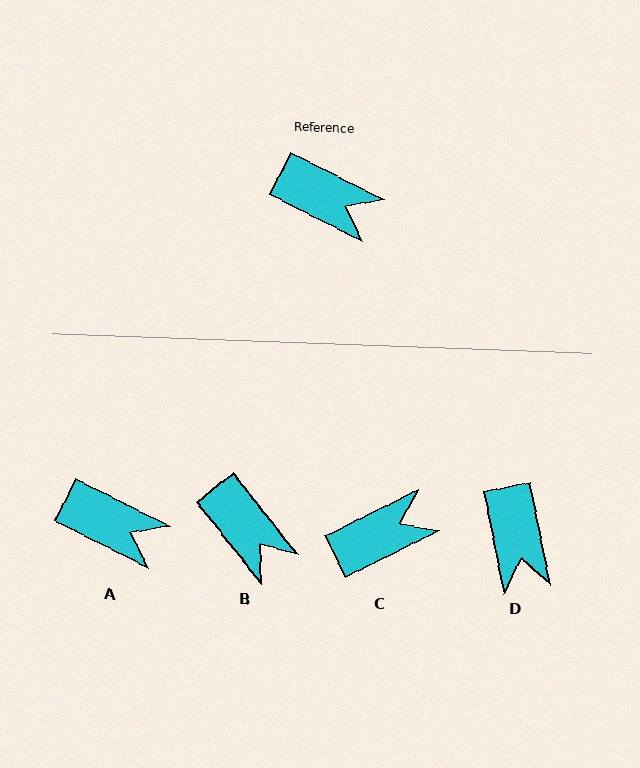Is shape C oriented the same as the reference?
No, it is off by about 53 degrees.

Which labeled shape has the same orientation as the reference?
A.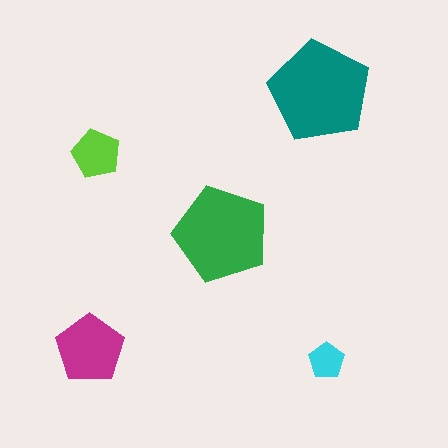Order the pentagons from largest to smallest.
the teal one, the green one, the magenta one, the lime one, the cyan one.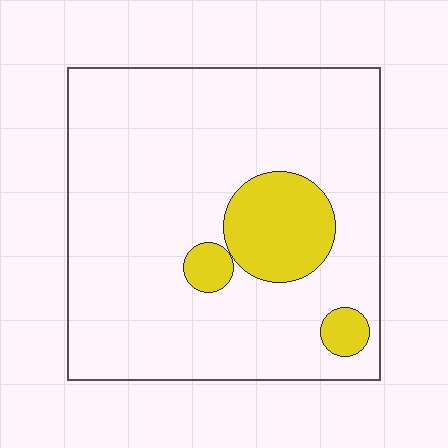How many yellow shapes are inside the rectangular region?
3.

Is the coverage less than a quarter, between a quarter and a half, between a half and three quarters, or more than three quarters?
Less than a quarter.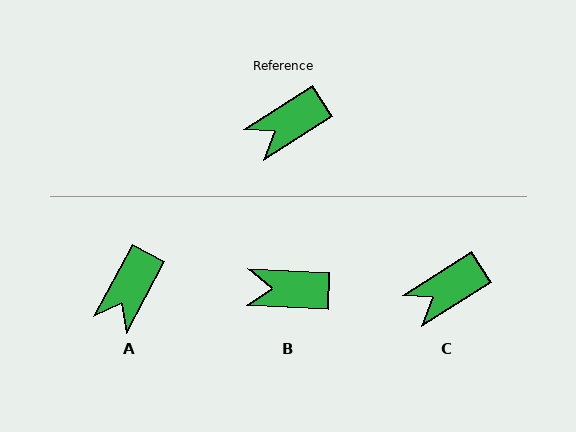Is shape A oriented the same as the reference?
No, it is off by about 30 degrees.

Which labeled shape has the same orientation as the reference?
C.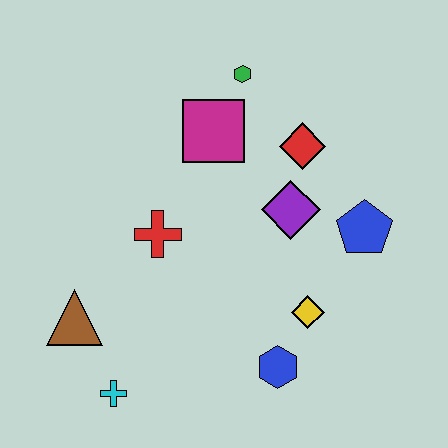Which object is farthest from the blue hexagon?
The green hexagon is farthest from the blue hexagon.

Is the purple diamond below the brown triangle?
No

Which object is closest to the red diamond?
The purple diamond is closest to the red diamond.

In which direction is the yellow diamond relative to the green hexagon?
The yellow diamond is below the green hexagon.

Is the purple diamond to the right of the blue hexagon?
Yes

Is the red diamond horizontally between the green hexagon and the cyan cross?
No